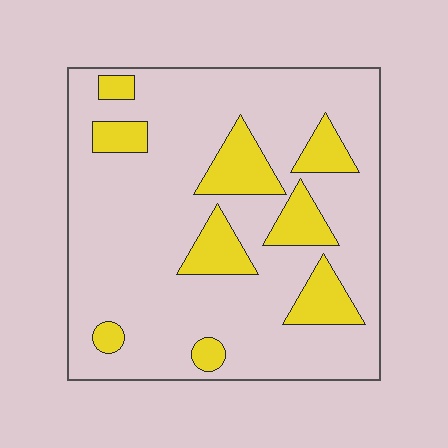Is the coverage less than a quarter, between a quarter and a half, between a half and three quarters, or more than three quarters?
Less than a quarter.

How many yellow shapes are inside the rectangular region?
9.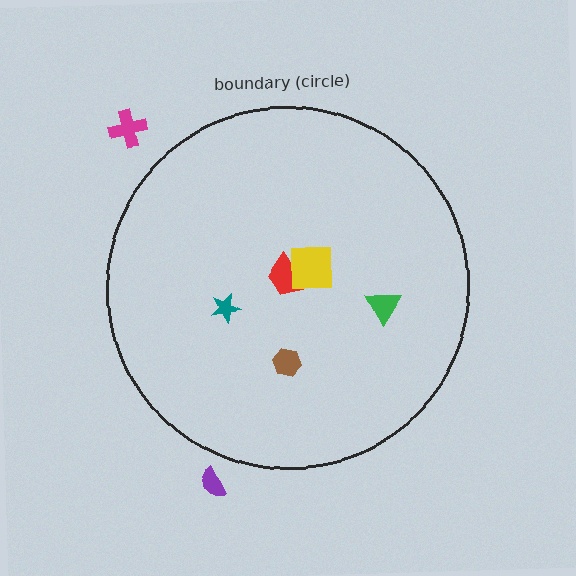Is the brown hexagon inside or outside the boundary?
Inside.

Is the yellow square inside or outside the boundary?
Inside.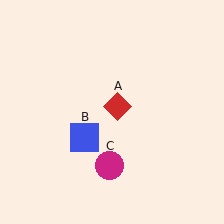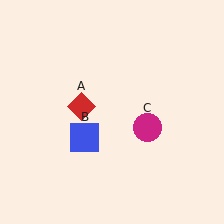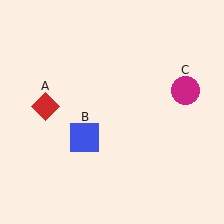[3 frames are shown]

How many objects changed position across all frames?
2 objects changed position: red diamond (object A), magenta circle (object C).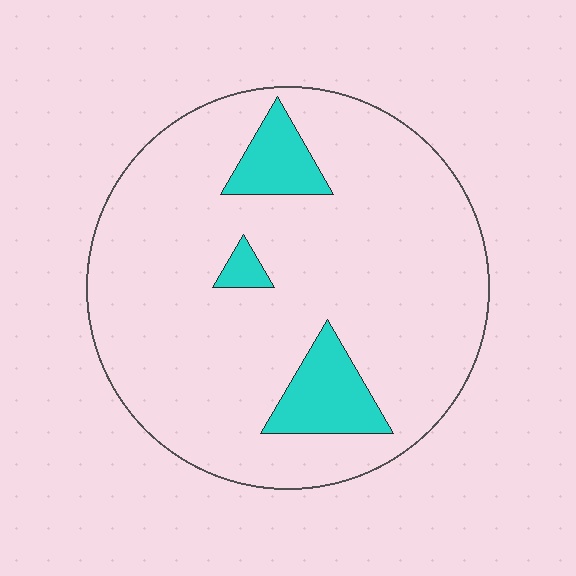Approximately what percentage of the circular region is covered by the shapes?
Approximately 10%.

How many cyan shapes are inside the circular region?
3.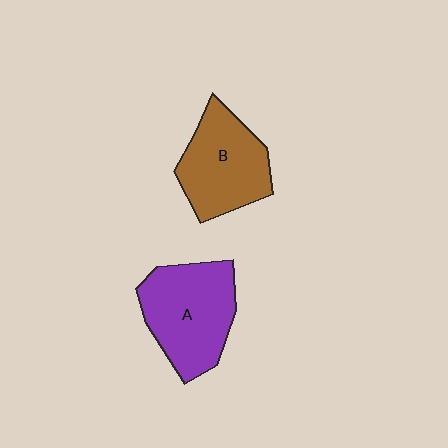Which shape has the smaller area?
Shape B (brown).